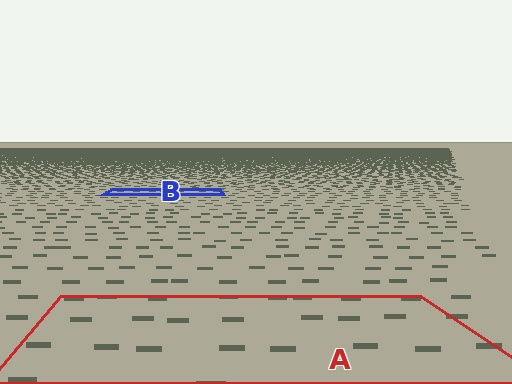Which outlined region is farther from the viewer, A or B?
Region B is farther from the viewer — the texture elements inside it appear smaller and more densely packed.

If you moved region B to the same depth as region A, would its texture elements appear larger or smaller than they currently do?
They would appear larger. At a closer depth, the same texture elements are projected at a bigger on-screen size.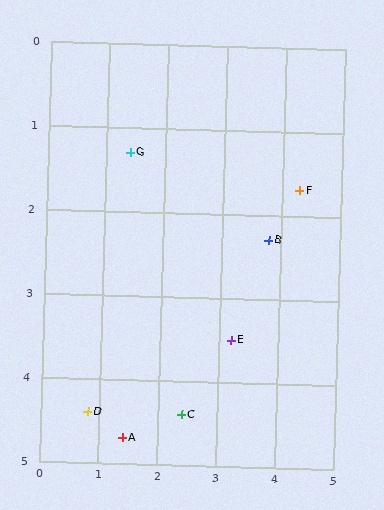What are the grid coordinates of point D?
Point D is at approximately (0.8, 4.4).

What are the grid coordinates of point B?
Point B is at approximately (3.8, 2.3).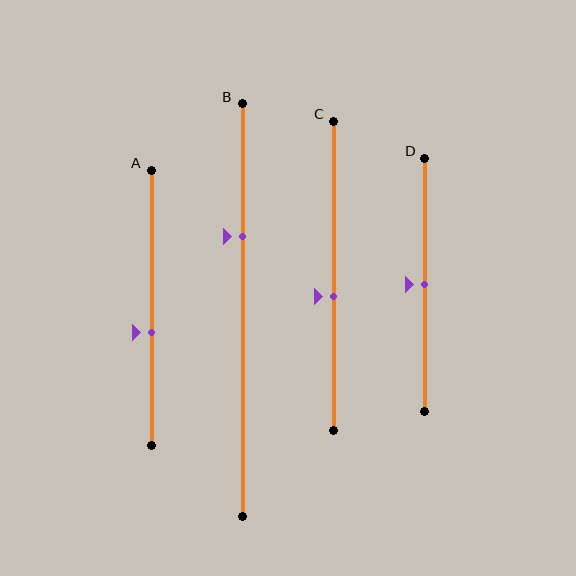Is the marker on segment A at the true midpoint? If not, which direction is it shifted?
No, the marker on segment A is shifted downward by about 9% of the segment length.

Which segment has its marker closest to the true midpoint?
Segment D has its marker closest to the true midpoint.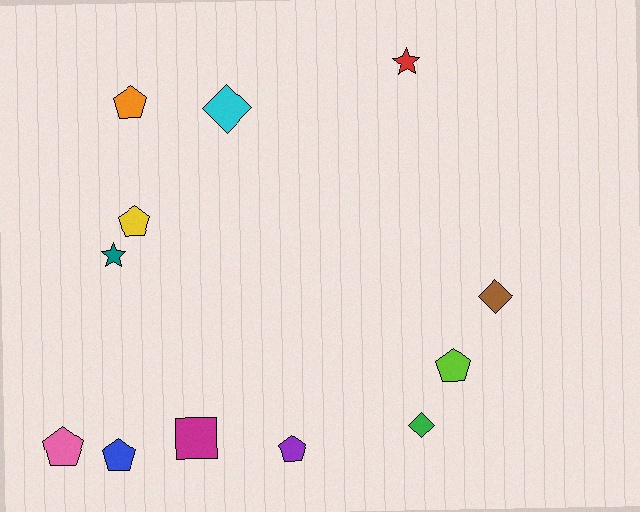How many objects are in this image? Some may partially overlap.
There are 12 objects.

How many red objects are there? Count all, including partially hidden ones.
There is 1 red object.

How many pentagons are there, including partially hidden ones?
There are 6 pentagons.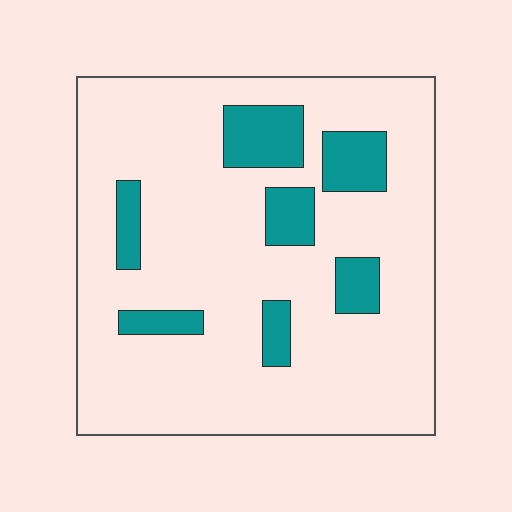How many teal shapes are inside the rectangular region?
7.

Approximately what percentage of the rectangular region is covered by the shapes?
Approximately 15%.